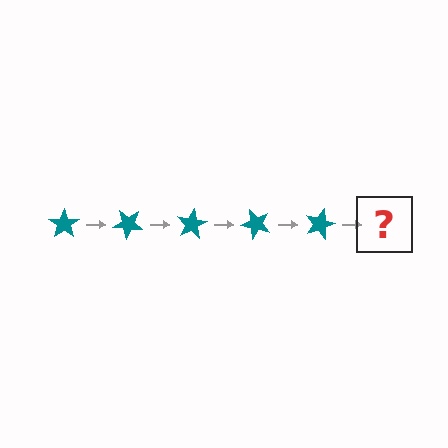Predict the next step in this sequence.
The next step is a teal star rotated 200 degrees.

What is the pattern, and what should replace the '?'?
The pattern is that the star rotates 40 degrees each step. The '?' should be a teal star rotated 200 degrees.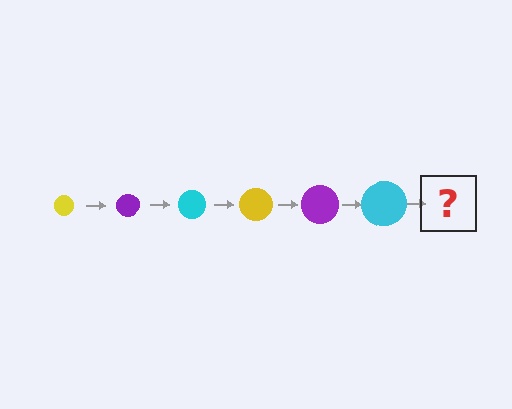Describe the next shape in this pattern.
It should be a yellow circle, larger than the previous one.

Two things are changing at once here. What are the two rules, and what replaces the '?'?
The two rules are that the circle grows larger each step and the color cycles through yellow, purple, and cyan. The '?' should be a yellow circle, larger than the previous one.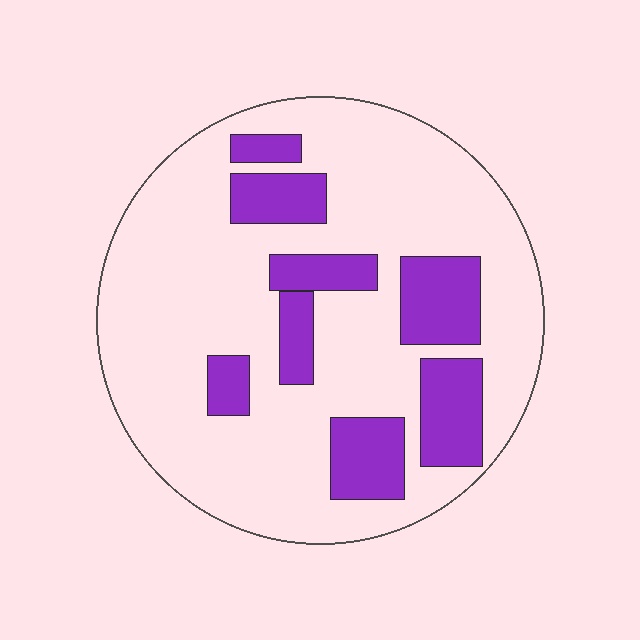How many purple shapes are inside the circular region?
8.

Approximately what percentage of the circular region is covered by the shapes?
Approximately 25%.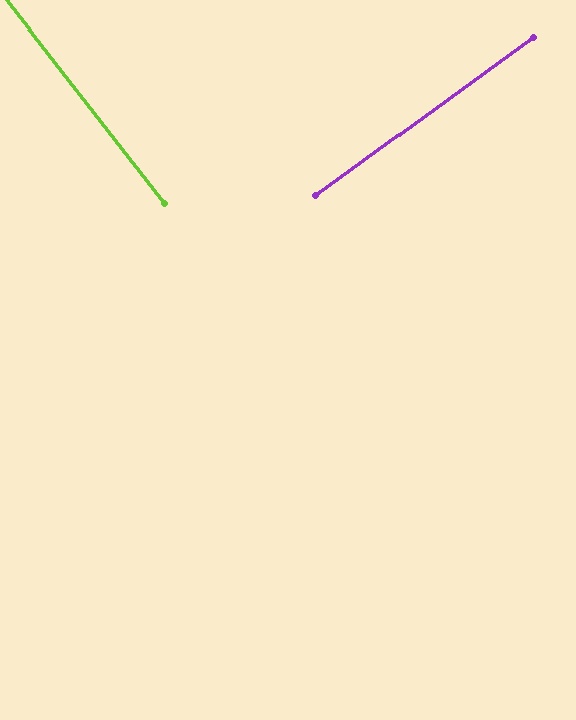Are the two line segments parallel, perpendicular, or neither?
Perpendicular — they meet at approximately 88°.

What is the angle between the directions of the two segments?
Approximately 88 degrees.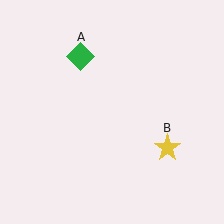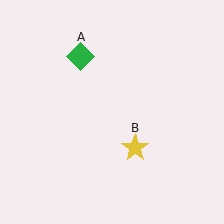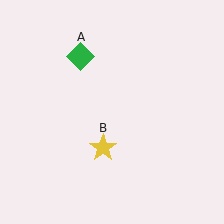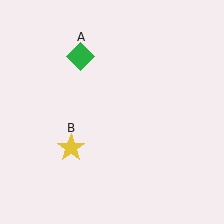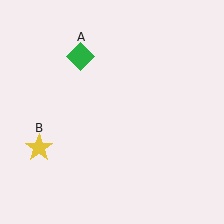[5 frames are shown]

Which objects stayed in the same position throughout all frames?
Green diamond (object A) remained stationary.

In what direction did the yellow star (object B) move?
The yellow star (object B) moved left.